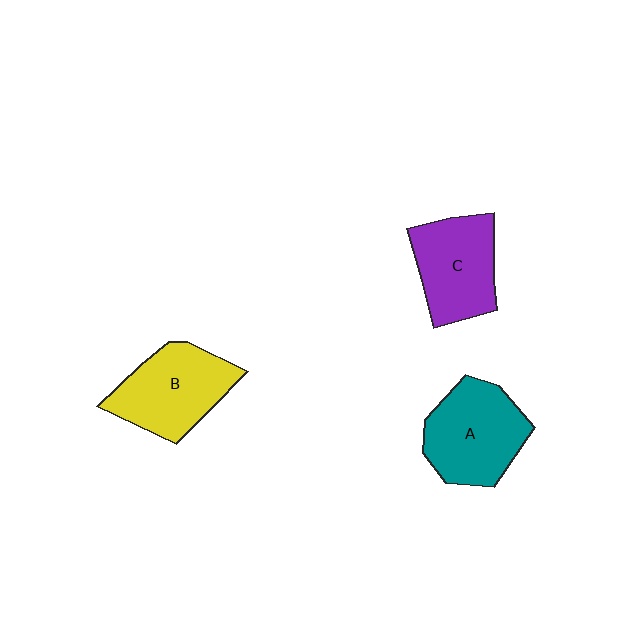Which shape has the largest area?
Shape A (teal).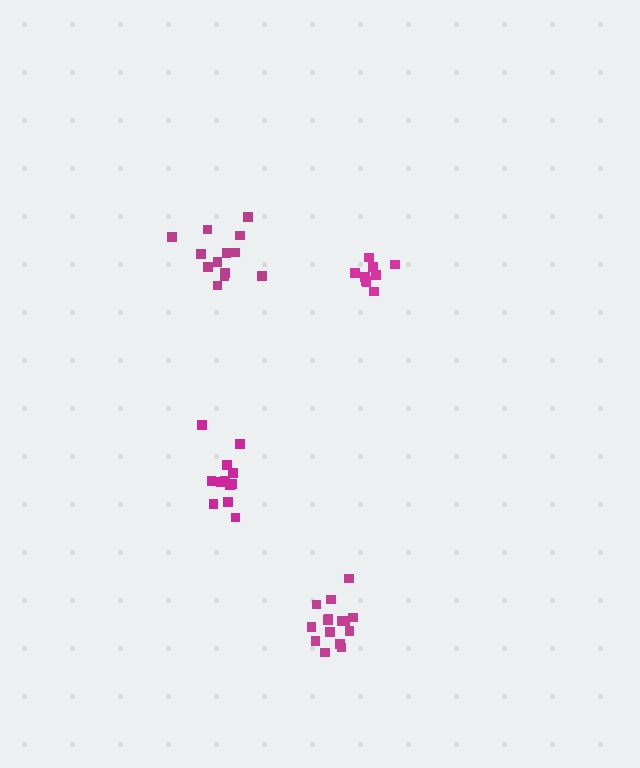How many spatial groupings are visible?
There are 4 spatial groupings.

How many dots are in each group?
Group 1: 15 dots, Group 2: 12 dots, Group 3: 13 dots, Group 4: 9 dots (49 total).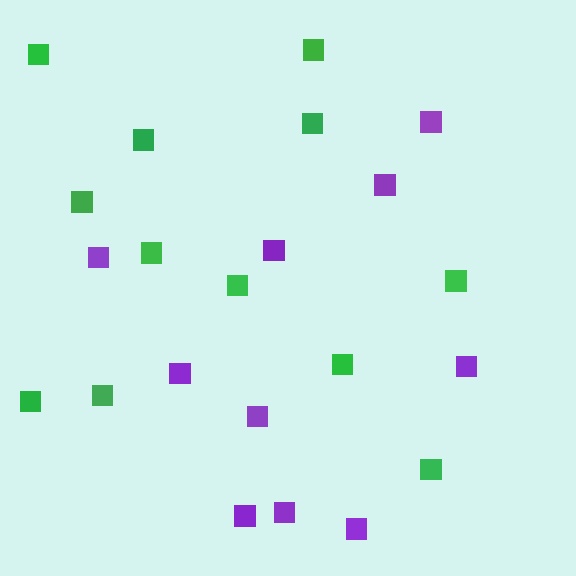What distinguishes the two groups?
There are 2 groups: one group of green squares (12) and one group of purple squares (10).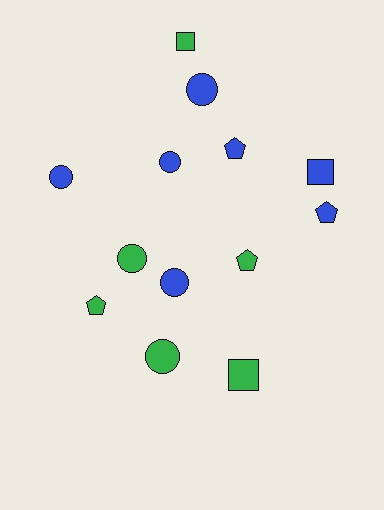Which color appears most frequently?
Blue, with 7 objects.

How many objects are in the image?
There are 13 objects.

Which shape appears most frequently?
Circle, with 6 objects.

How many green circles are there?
There are 2 green circles.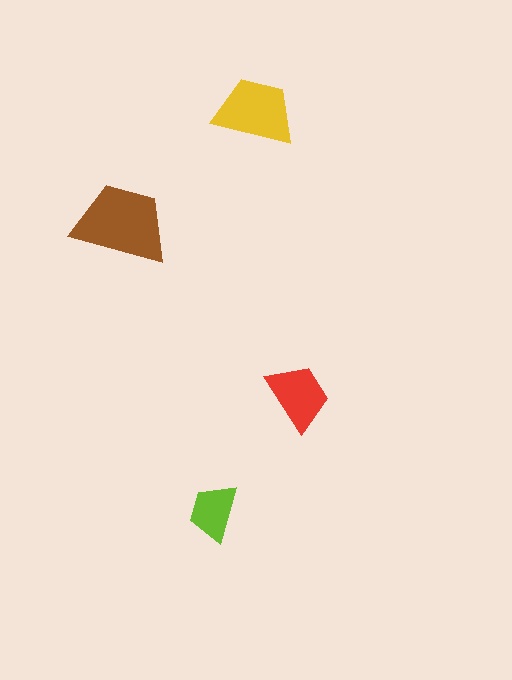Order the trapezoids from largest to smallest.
the brown one, the yellow one, the red one, the lime one.